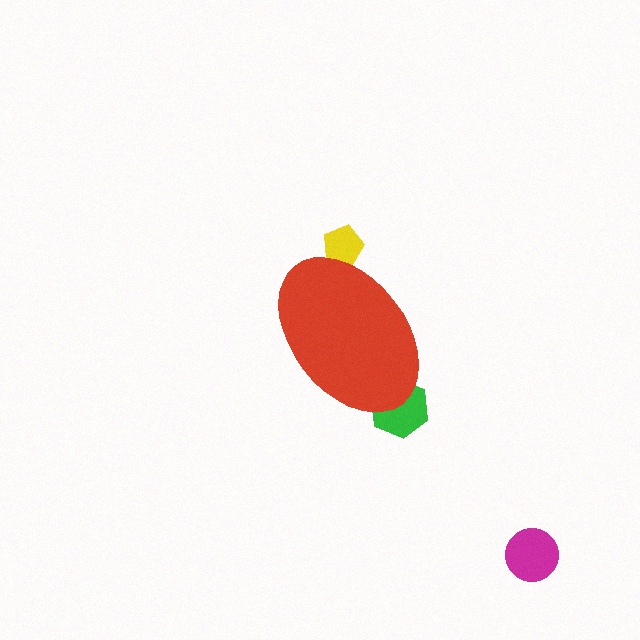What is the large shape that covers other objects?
A red ellipse.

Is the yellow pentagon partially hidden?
Yes, the yellow pentagon is partially hidden behind the red ellipse.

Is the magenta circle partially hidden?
No, the magenta circle is fully visible.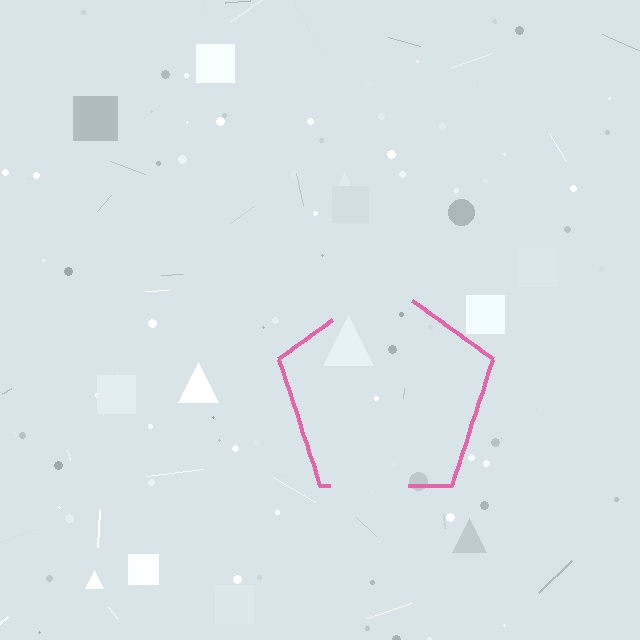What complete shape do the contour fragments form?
The contour fragments form a pentagon.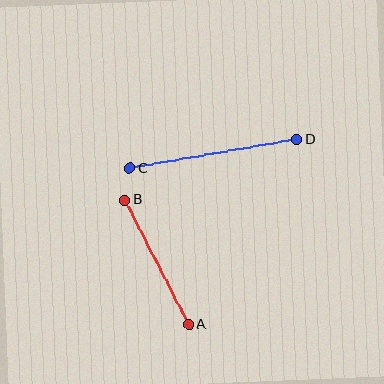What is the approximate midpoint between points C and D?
The midpoint is at approximately (213, 154) pixels.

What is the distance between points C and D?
The distance is approximately 169 pixels.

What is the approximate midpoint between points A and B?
The midpoint is at approximately (157, 262) pixels.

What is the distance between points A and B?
The distance is approximately 140 pixels.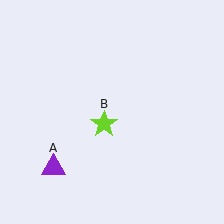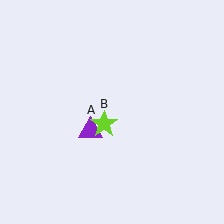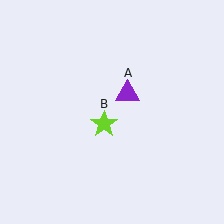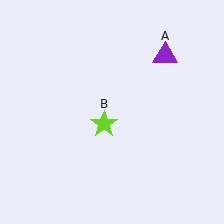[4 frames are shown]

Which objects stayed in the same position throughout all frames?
Lime star (object B) remained stationary.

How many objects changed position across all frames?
1 object changed position: purple triangle (object A).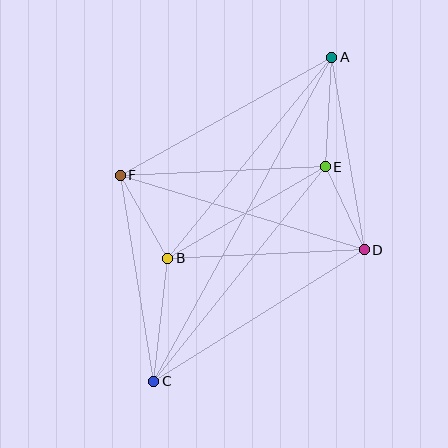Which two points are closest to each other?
Points D and E are closest to each other.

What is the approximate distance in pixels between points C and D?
The distance between C and D is approximately 248 pixels.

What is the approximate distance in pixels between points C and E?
The distance between C and E is approximately 275 pixels.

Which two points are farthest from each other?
Points A and C are farthest from each other.